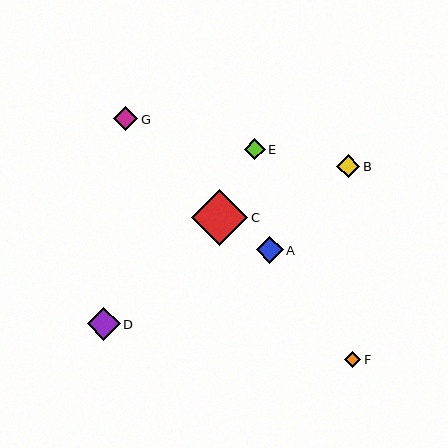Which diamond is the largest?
Diamond C is the largest with a size of approximately 56 pixels.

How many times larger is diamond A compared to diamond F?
Diamond A is approximately 1.6 times the size of diamond F.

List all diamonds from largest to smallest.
From largest to smallest: C, D, A, G, B, E, F.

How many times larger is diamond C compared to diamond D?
Diamond C is approximately 1.7 times the size of diamond D.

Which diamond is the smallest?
Diamond F is the smallest with a size of approximately 17 pixels.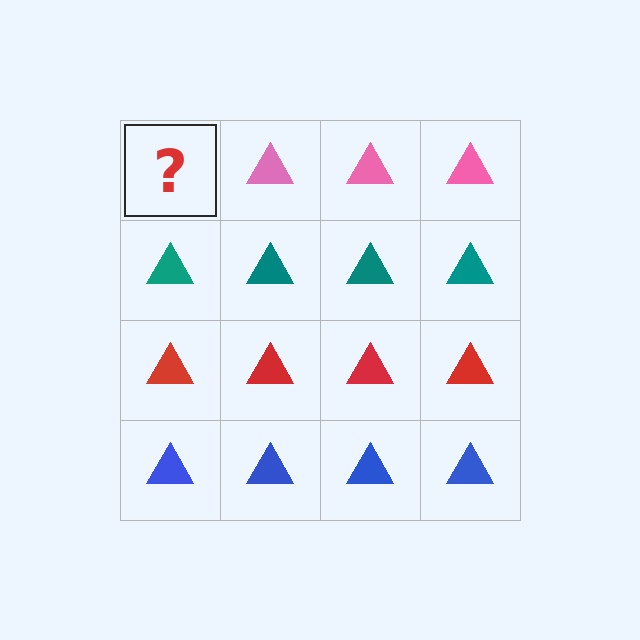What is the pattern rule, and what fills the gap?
The rule is that each row has a consistent color. The gap should be filled with a pink triangle.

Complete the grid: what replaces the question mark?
The question mark should be replaced with a pink triangle.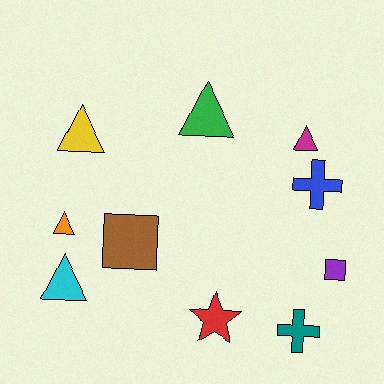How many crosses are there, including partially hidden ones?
There are 2 crosses.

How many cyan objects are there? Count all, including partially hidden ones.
There is 1 cyan object.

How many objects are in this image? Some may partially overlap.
There are 10 objects.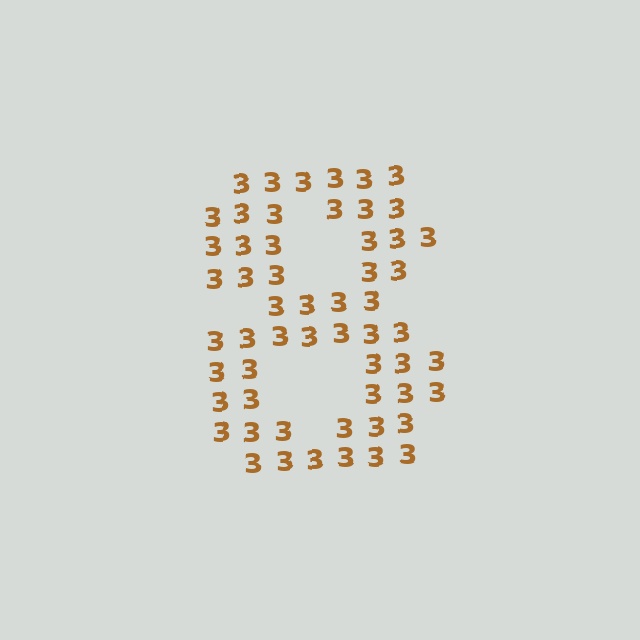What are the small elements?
The small elements are digit 3's.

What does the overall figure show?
The overall figure shows the digit 8.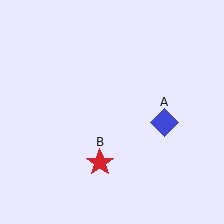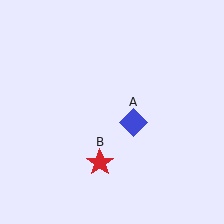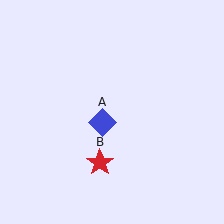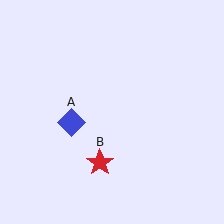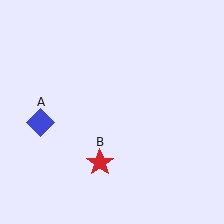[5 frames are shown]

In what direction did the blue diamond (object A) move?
The blue diamond (object A) moved left.